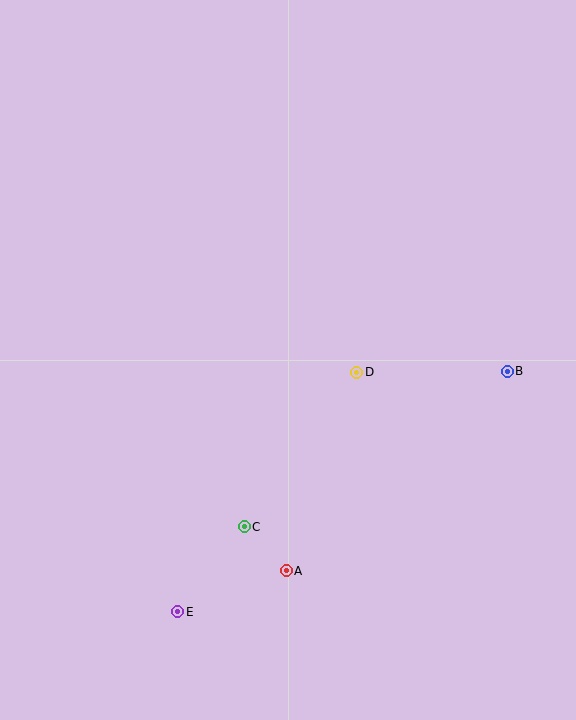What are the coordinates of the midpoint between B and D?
The midpoint between B and D is at (432, 372).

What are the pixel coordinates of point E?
Point E is at (178, 612).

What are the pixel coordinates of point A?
Point A is at (286, 571).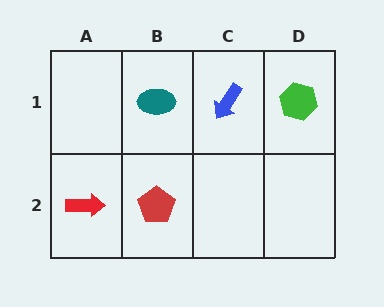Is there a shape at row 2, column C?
No, that cell is empty.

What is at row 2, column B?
A red pentagon.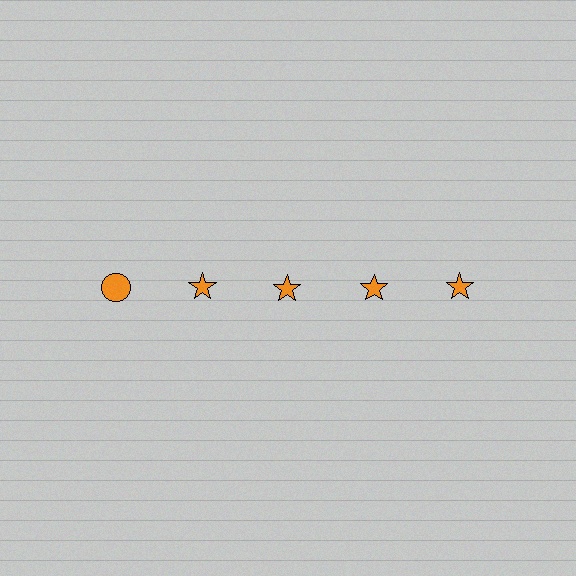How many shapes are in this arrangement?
There are 5 shapes arranged in a grid pattern.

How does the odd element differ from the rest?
It has a different shape: circle instead of star.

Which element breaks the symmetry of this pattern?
The orange circle in the top row, leftmost column breaks the symmetry. All other shapes are orange stars.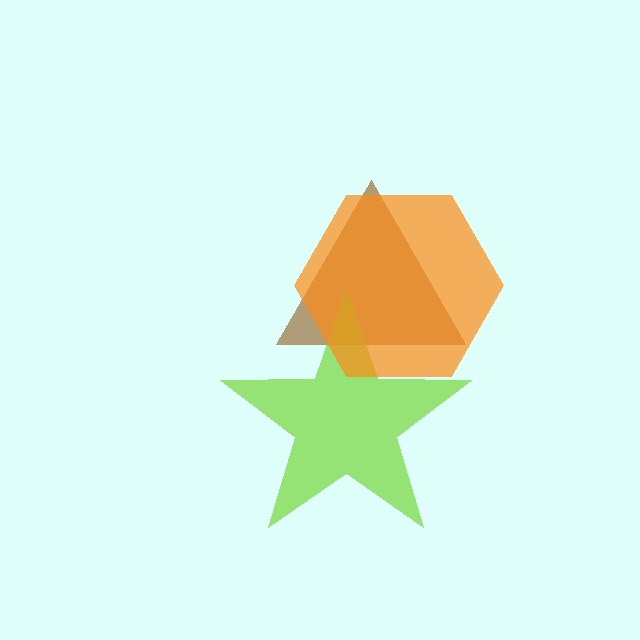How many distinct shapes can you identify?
There are 3 distinct shapes: a brown triangle, a lime star, an orange hexagon.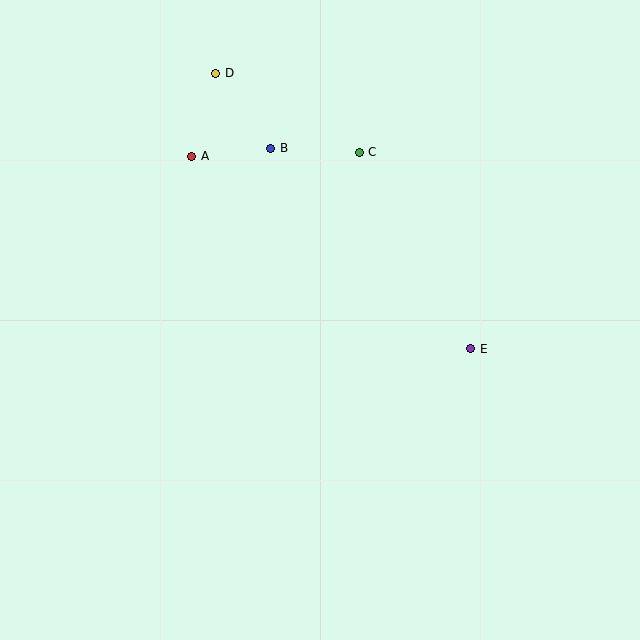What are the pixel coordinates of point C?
Point C is at (359, 152).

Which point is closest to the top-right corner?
Point C is closest to the top-right corner.